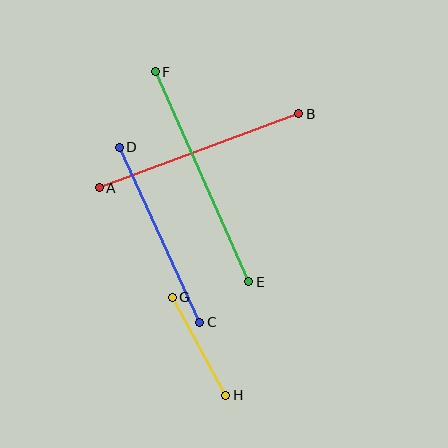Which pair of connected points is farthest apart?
Points E and F are farthest apart.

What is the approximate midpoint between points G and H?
The midpoint is at approximately (199, 346) pixels.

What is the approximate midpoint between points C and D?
The midpoint is at approximately (159, 235) pixels.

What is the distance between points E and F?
The distance is approximately 229 pixels.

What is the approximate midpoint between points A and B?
The midpoint is at approximately (199, 151) pixels.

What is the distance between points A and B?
The distance is approximately 213 pixels.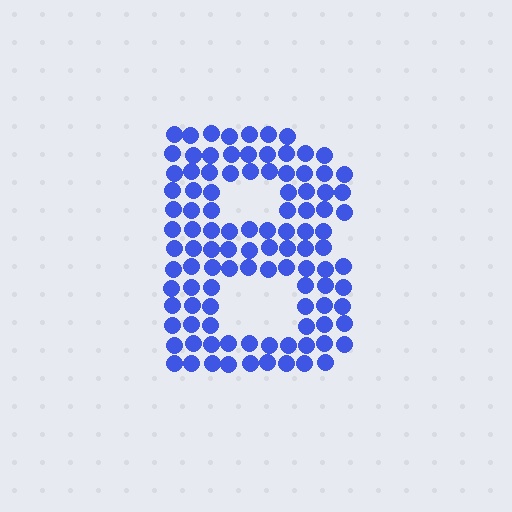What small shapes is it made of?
It is made of small circles.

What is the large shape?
The large shape is the letter B.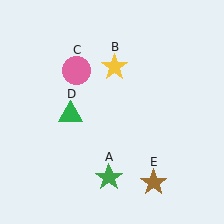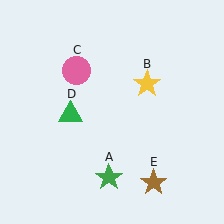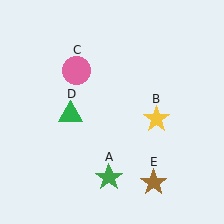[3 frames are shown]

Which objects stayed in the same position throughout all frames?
Green star (object A) and pink circle (object C) and green triangle (object D) and brown star (object E) remained stationary.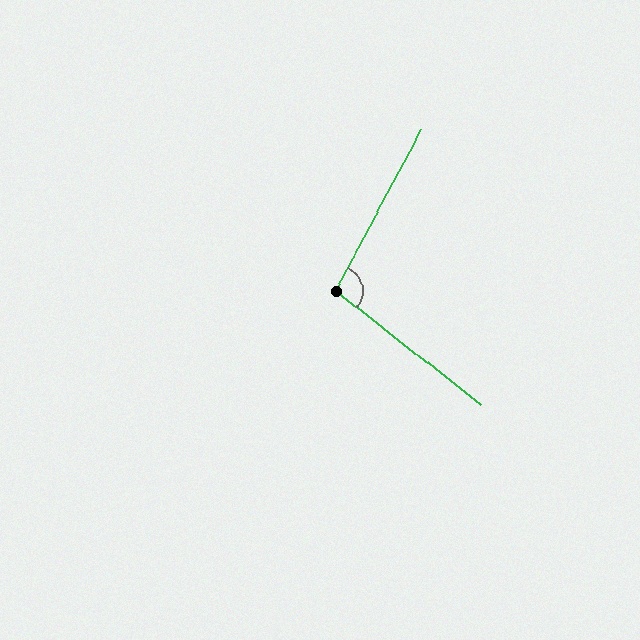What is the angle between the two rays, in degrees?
Approximately 100 degrees.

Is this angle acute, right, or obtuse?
It is obtuse.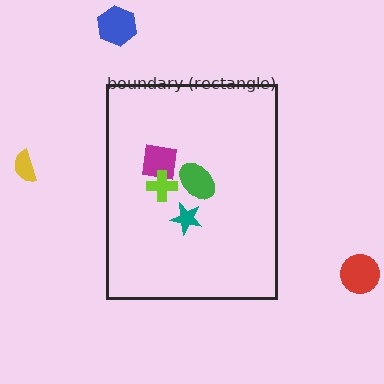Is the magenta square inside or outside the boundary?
Inside.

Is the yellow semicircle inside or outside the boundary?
Outside.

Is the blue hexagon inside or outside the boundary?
Outside.